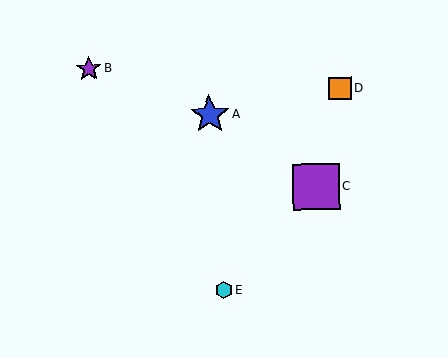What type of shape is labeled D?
Shape D is an orange square.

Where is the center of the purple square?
The center of the purple square is at (316, 187).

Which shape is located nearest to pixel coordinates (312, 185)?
The purple square (labeled C) at (316, 187) is nearest to that location.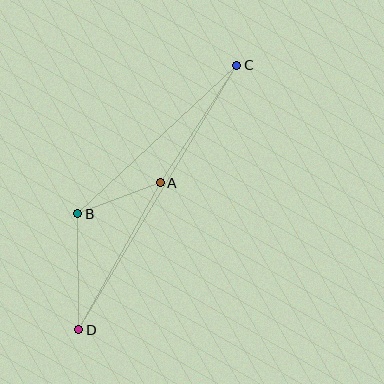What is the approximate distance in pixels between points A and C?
The distance between A and C is approximately 140 pixels.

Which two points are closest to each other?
Points A and B are closest to each other.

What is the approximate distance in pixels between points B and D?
The distance between B and D is approximately 116 pixels.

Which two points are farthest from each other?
Points C and D are farthest from each other.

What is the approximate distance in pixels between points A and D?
The distance between A and D is approximately 168 pixels.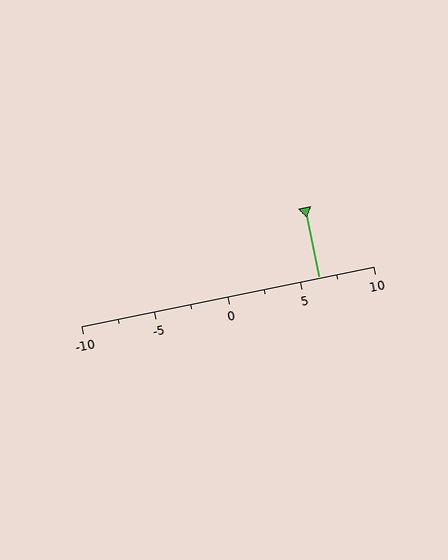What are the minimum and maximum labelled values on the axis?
The axis runs from -10 to 10.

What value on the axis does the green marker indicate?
The marker indicates approximately 6.2.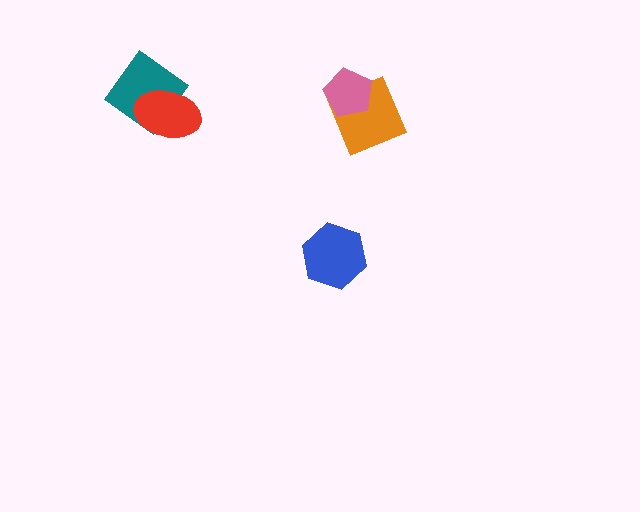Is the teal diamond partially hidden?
Yes, it is partially covered by another shape.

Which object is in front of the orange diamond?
The pink pentagon is in front of the orange diamond.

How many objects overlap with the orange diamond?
1 object overlaps with the orange diamond.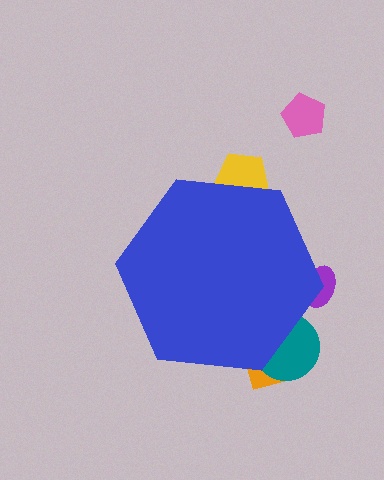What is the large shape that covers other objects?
A blue hexagon.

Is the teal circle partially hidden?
Yes, the teal circle is partially hidden behind the blue hexagon.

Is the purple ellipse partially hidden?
Yes, the purple ellipse is partially hidden behind the blue hexagon.